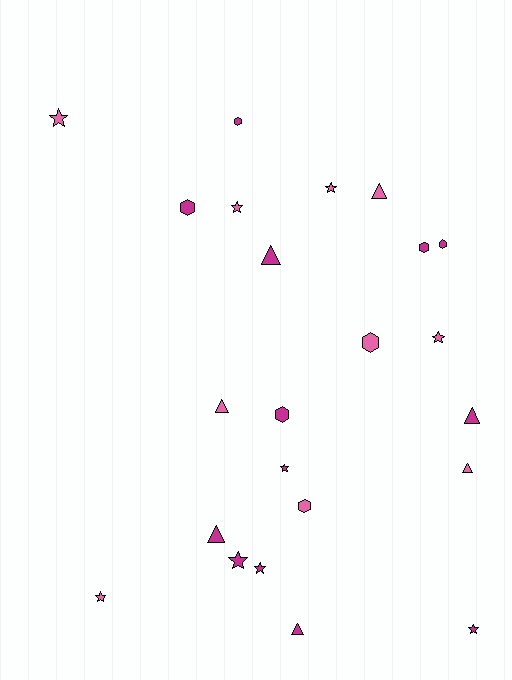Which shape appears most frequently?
Star, with 9 objects.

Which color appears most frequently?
Magenta, with 13 objects.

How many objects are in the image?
There are 23 objects.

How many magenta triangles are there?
There are 4 magenta triangles.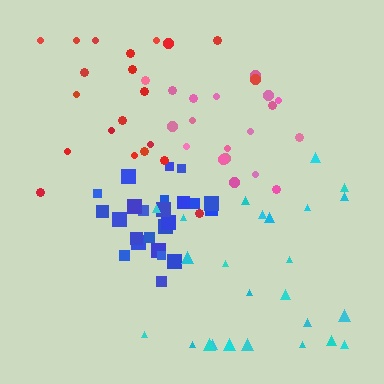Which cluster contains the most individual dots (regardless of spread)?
Blue (25).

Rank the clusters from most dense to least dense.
blue, pink, red, cyan.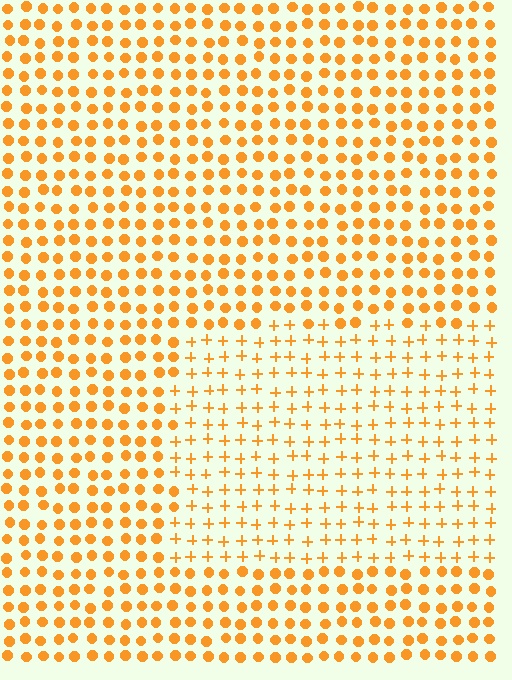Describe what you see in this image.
The image is filled with small orange elements arranged in a uniform grid. A rectangle-shaped region contains plus signs, while the surrounding area contains circles. The boundary is defined purely by the change in element shape.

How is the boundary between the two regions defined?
The boundary is defined by a change in element shape: plus signs inside vs. circles outside. All elements share the same color and spacing.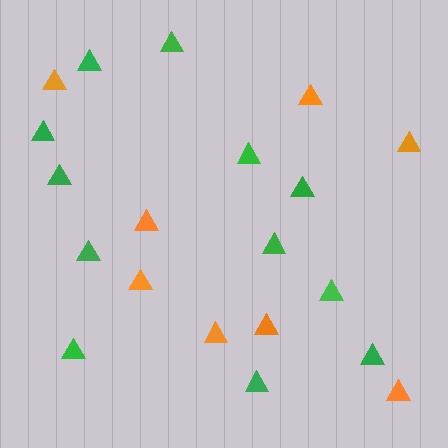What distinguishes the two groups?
There are 2 groups: one group of green triangles (12) and one group of orange triangles (8).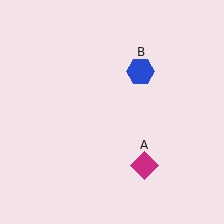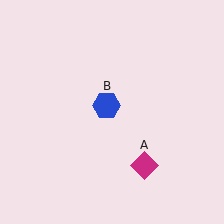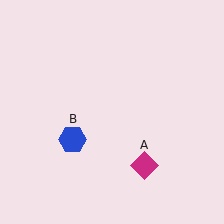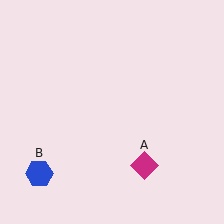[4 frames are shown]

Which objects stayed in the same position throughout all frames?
Magenta diamond (object A) remained stationary.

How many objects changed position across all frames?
1 object changed position: blue hexagon (object B).